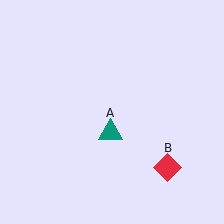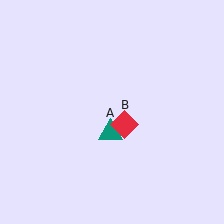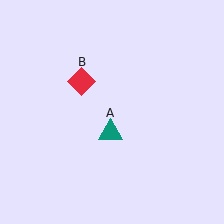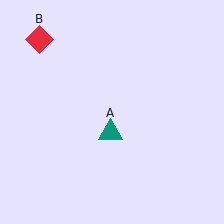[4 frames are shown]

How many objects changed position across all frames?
1 object changed position: red diamond (object B).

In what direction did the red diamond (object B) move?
The red diamond (object B) moved up and to the left.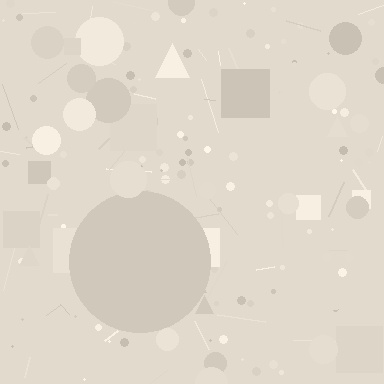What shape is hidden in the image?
A circle is hidden in the image.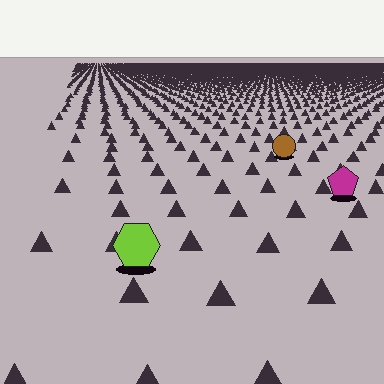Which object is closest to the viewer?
The lime hexagon is closest. The texture marks near it are larger and more spread out.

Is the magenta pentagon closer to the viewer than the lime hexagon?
No. The lime hexagon is closer — you can tell from the texture gradient: the ground texture is coarser near it.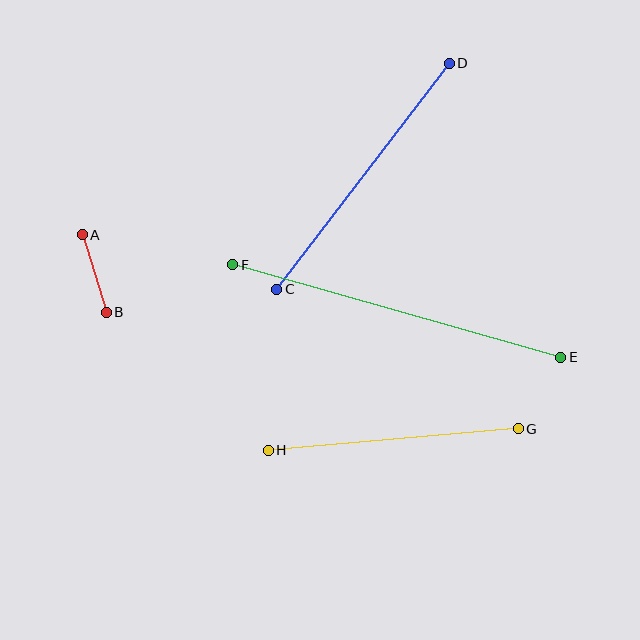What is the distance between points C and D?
The distance is approximately 285 pixels.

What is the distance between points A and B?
The distance is approximately 81 pixels.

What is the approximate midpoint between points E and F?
The midpoint is at approximately (397, 311) pixels.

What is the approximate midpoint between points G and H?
The midpoint is at approximately (393, 439) pixels.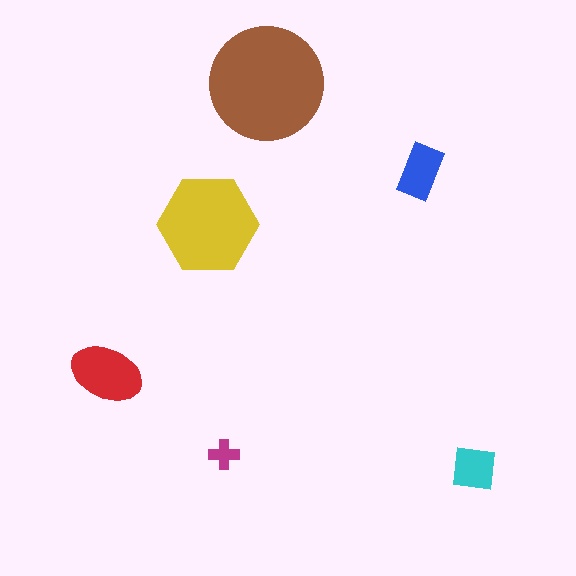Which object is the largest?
The brown circle.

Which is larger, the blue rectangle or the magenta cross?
The blue rectangle.